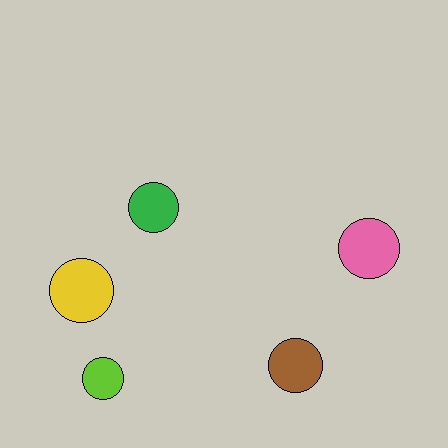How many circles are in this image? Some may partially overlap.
There are 5 circles.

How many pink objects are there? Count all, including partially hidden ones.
There is 1 pink object.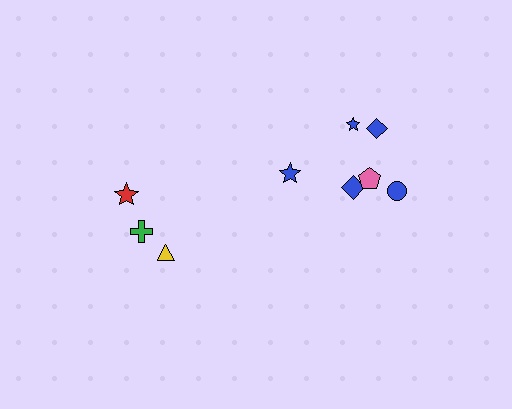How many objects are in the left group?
There are 3 objects.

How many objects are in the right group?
There are 6 objects.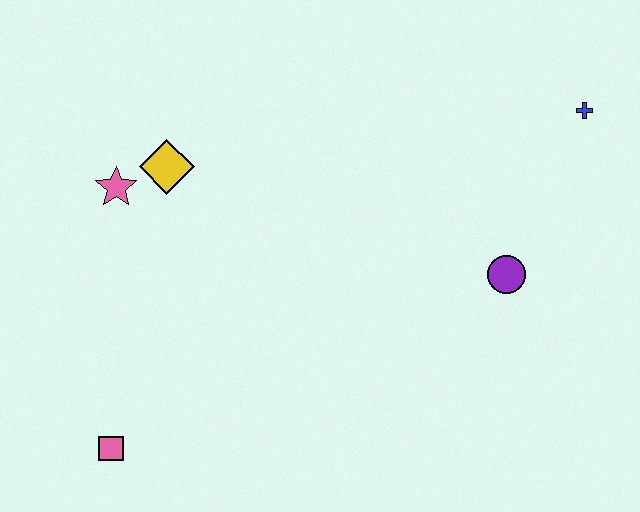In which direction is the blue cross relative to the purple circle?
The blue cross is above the purple circle.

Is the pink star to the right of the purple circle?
No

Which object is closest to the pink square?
The pink star is closest to the pink square.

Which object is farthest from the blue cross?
The pink square is farthest from the blue cross.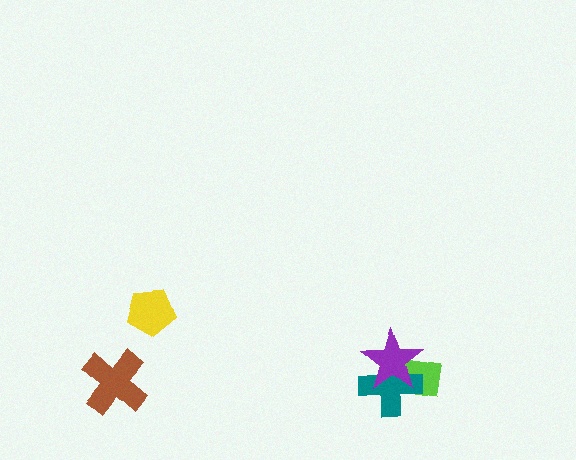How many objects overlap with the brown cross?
0 objects overlap with the brown cross.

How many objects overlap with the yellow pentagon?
0 objects overlap with the yellow pentagon.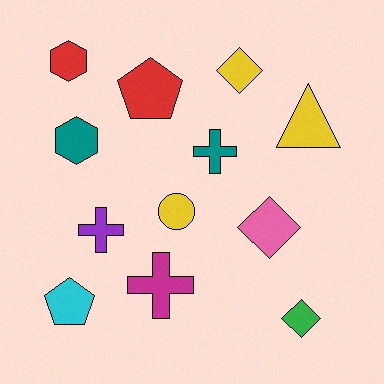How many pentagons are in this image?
There are 2 pentagons.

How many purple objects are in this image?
There is 1 purple object.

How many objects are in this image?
There are 12 objects.